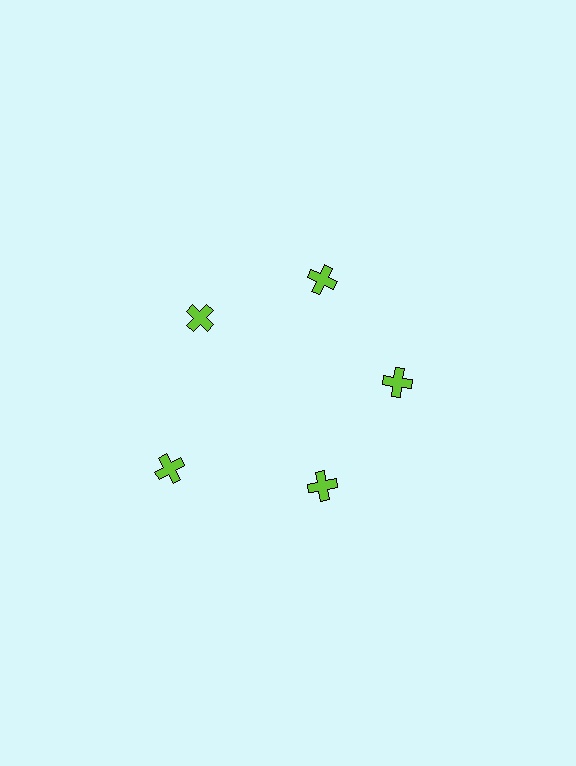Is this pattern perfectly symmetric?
No. The 5 lime crosses are arranged in a ring, but one element near the 8 o'clock position is pushed outward from the center, breaking the 5-fold rotational symmetry.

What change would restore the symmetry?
The symmetry would be restored by moving it inward, back onto the ring so that all 5 crosses sit at equal angles and equal distance from the center.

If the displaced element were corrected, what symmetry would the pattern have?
It would have 5-fold rotational symmetry — the pattern would map onto itself every 72 degrees.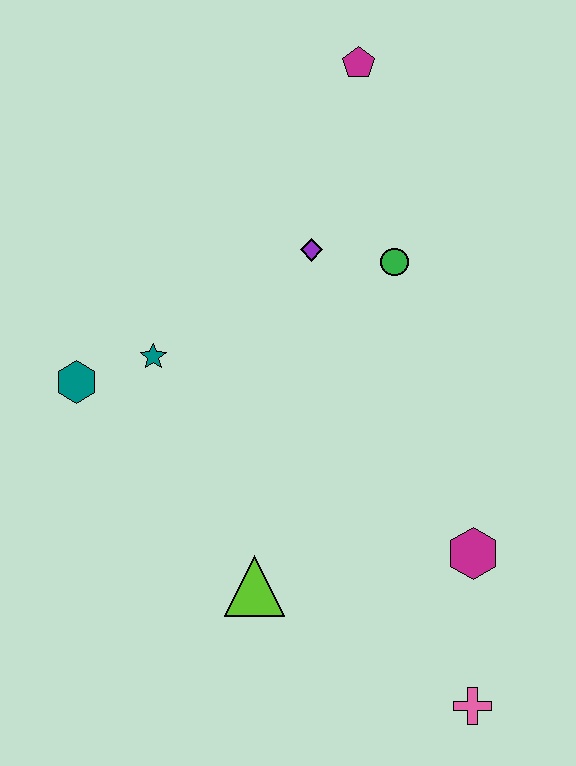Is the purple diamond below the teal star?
No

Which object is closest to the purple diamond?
The green circle is closest to the purple diamond.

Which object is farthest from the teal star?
The pink cross is farthest from the teal star.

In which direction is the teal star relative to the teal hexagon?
The teal star is to the right of the teal hexagon.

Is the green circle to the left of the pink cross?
Yes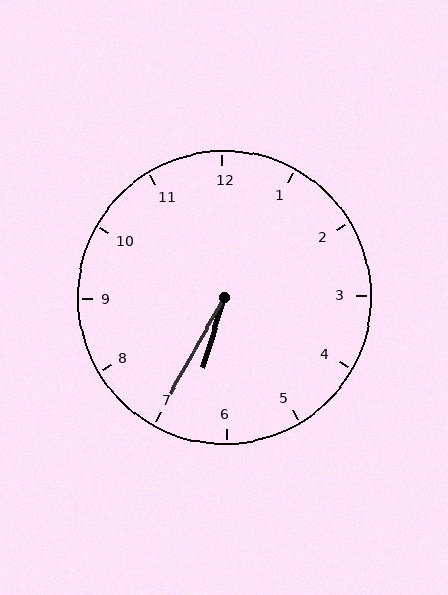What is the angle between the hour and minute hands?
Approximately 12 degrees.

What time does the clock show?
6:35.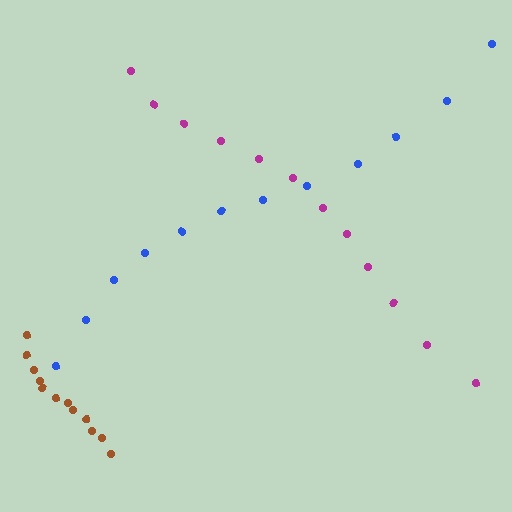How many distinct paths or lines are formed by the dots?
There are 3 distinct paths.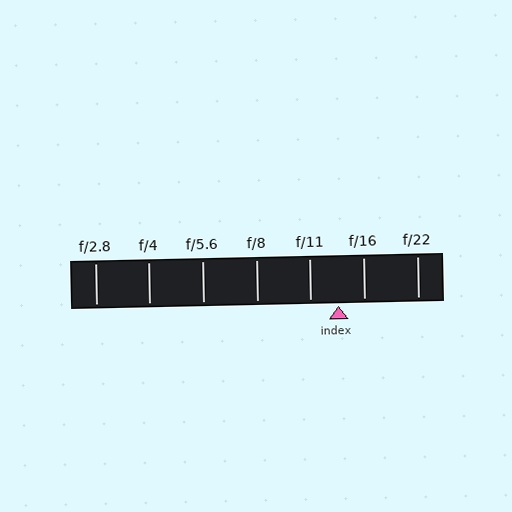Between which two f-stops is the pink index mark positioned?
The index mark is between f/11 and f/16.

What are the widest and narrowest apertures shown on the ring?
The widest aperture shown is f/2.8 and the narrowest is f/22.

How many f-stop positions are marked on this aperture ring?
There are 7 f-stop positions marked.